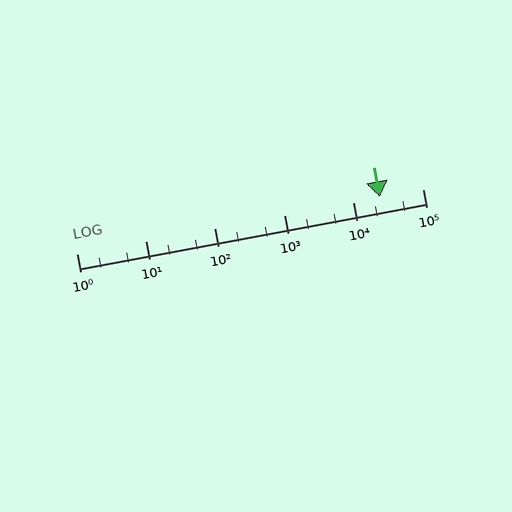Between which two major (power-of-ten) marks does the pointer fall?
The pointer is between 10000 and 100000.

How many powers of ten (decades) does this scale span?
The scale spans 5 decades, from 1 to 100000.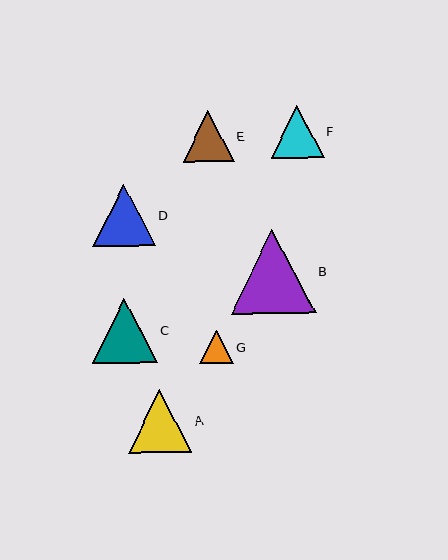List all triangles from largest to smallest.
From largest to smallest: B, C, A, D, F, E, G.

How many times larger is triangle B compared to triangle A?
Triangle B is approximately 1.3 times the size of triangle A.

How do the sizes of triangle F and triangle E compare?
Triangle F and triangle E are approximately the same size.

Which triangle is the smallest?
Triangle G is the smallest with a size of approximately 34 pixels.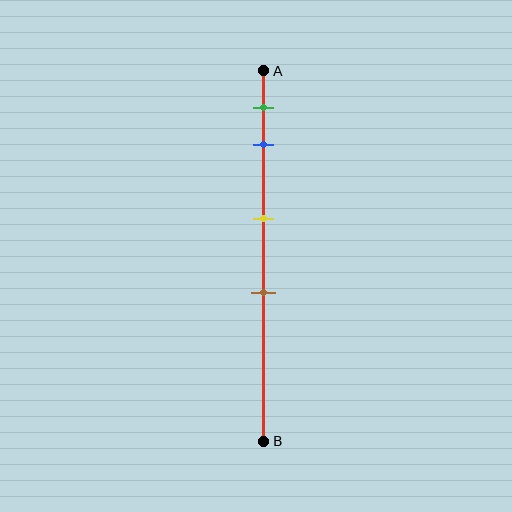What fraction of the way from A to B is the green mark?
The green mark is approximately 10% (0.1) of the way from A to B.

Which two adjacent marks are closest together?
The green and blue marks are the closest adjacent pair.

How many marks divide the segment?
There are 4 marks dividing the segment.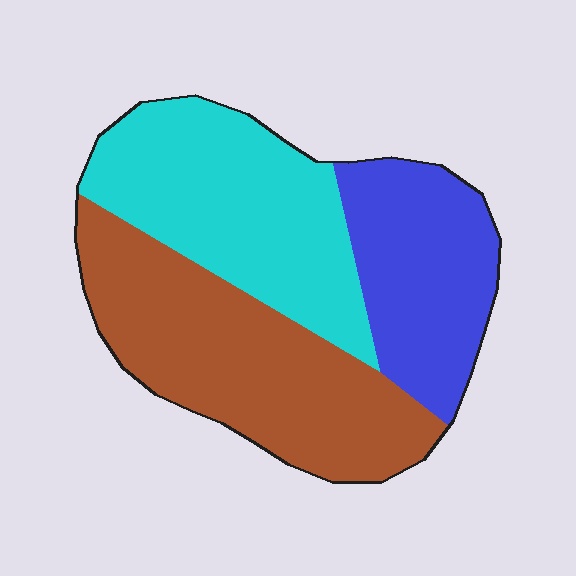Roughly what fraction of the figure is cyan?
Cyan covers around 35% of the figure.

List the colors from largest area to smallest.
From largest to smallest: brown, cyan, blue.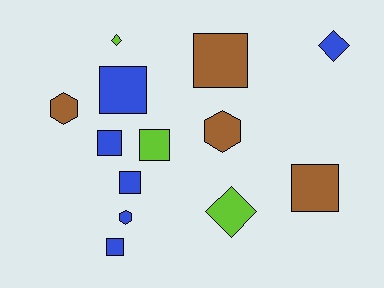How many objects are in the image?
There are 13 objects.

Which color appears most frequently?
Blue, with 6 objects.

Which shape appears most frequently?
Square, with 7 objects.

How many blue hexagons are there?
There is 1 blue hexagon.